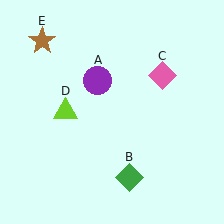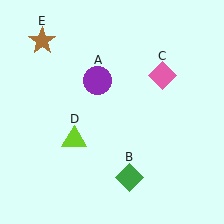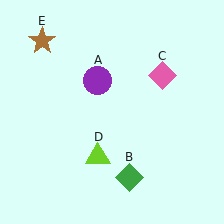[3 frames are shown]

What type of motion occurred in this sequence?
The lime triangle (object D) rotated counterclockwise around the center of the scene.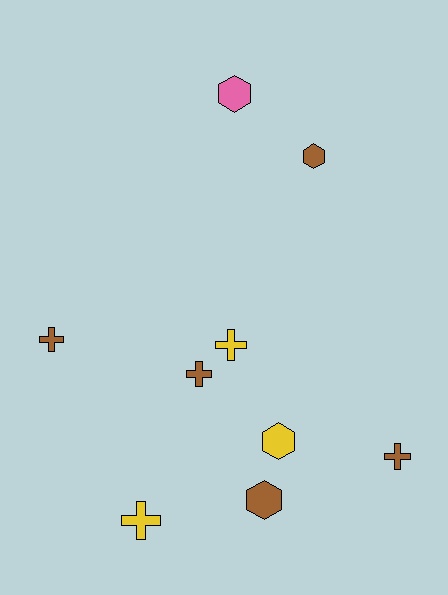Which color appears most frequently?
Brown, with 5 objects.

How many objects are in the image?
There are 9 objects.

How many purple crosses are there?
There are no purple crosses.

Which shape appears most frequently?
Cross, with 5 objects.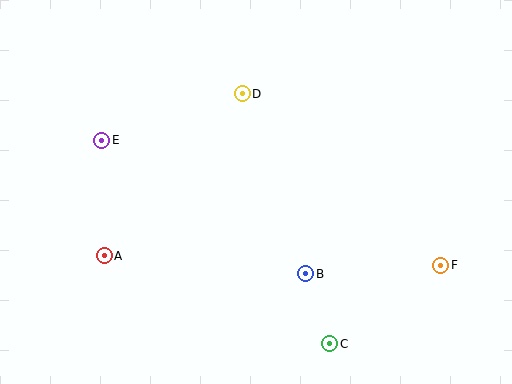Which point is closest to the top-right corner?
Point F is closest to the top-right corner.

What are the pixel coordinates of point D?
Point D is at (242, 94).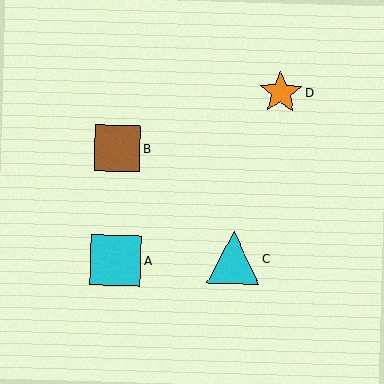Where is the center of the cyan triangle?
The center of the cyan triangle is at (233, 258).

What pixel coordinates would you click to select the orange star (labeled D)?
Click at (281, 92) to select the orange star D.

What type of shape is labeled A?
Shape A is a cyan square.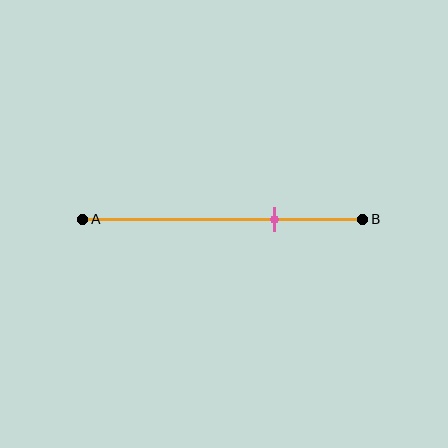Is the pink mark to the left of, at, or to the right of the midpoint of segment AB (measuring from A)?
The pink mark is to the right of the midpoint of segment AB.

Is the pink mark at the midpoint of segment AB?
No, the mark is at about 70% from A, not at the 50% midpoint.